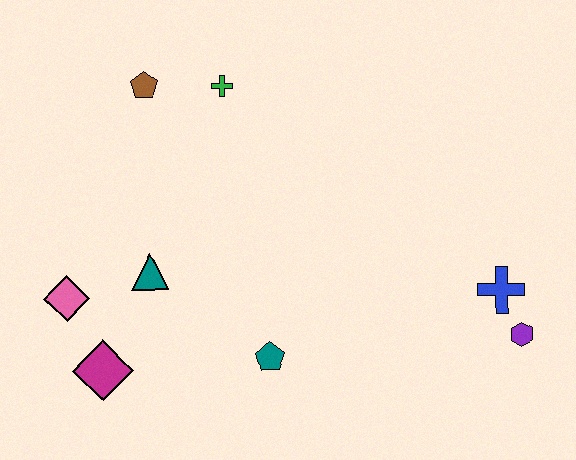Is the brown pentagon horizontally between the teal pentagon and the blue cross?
No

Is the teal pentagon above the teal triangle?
No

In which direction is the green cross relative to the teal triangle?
The green cross is above the teal triangle.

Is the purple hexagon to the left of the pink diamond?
No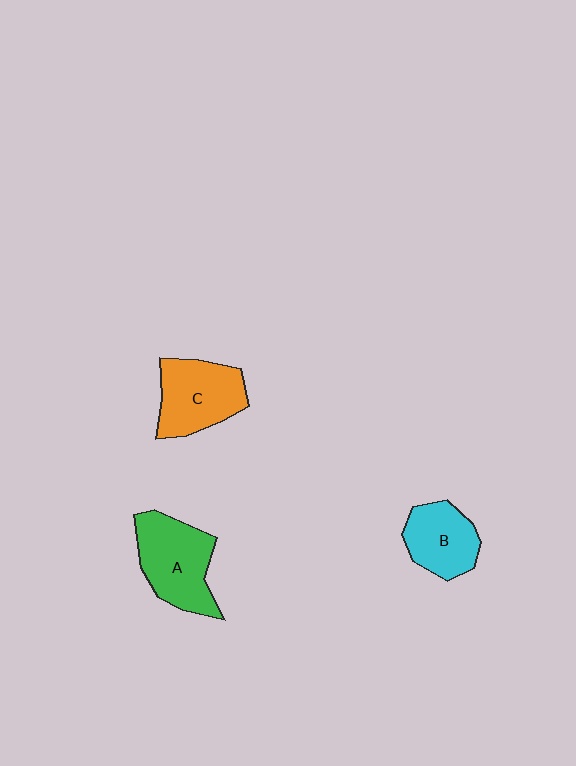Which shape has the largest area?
Shape A (green).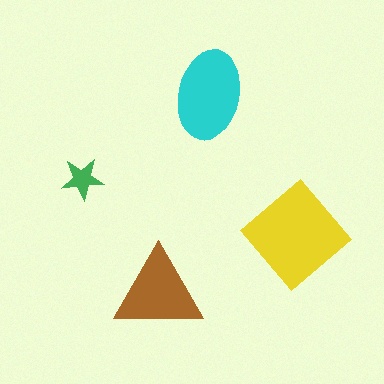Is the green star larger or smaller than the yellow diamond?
Smaller.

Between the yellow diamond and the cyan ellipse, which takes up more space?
The yellow diamond.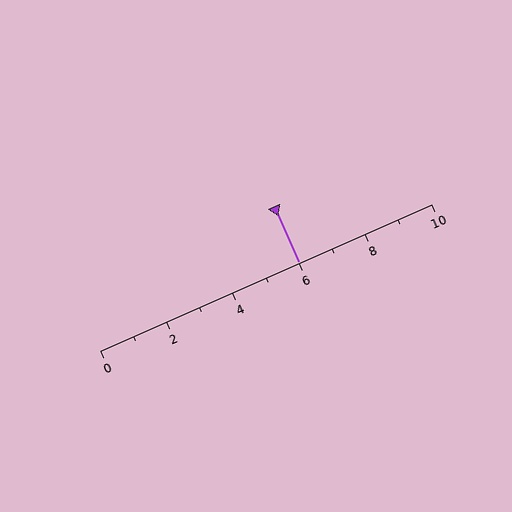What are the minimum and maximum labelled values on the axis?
The axis runs from 0 to 10.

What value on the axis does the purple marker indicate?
The marker indicates approximately 6.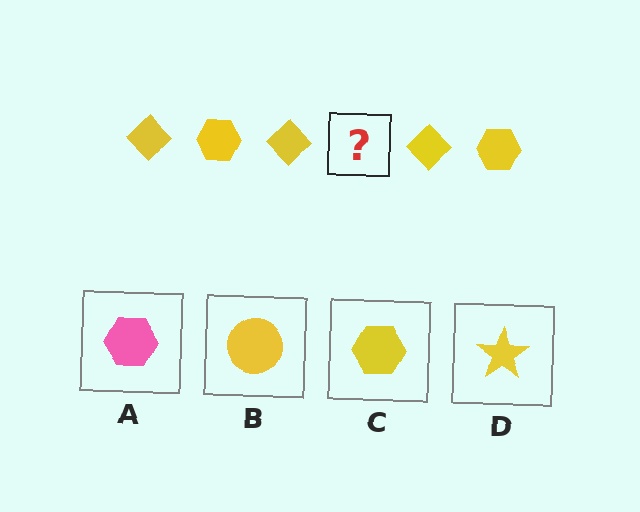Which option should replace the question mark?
Option C.